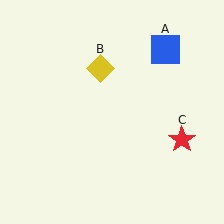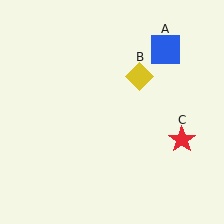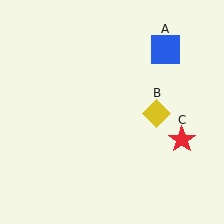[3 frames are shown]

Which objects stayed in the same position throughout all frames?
Blue square (object A) and red star (object C) remained stationary.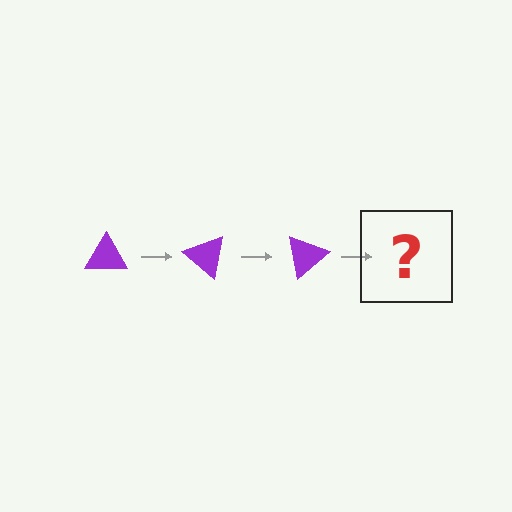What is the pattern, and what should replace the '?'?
The pattern is that the triangle rotates 40 degrees each step. The '?' should be a purple triangle rotated 120 degrees.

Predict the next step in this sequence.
The next step is a purple triangle rotated 120 degrees.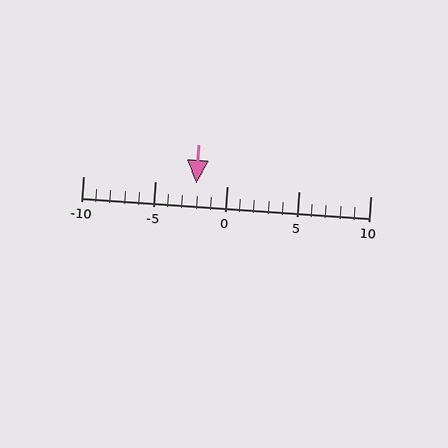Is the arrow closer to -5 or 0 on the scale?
The arrow is closer to 0.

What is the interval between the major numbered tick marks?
The major tick marks are spaced 5 units apart.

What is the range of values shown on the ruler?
The ruler shows values from -10 to 10.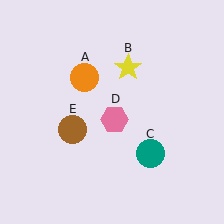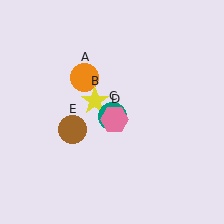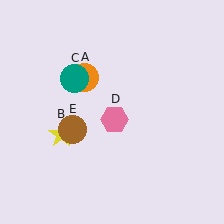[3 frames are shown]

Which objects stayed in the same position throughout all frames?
Orange circle (object A) and pink hexagon (object D) and brown circle (object E) remained stationary.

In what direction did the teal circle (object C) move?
The teal circle (object C) moved up and to the left.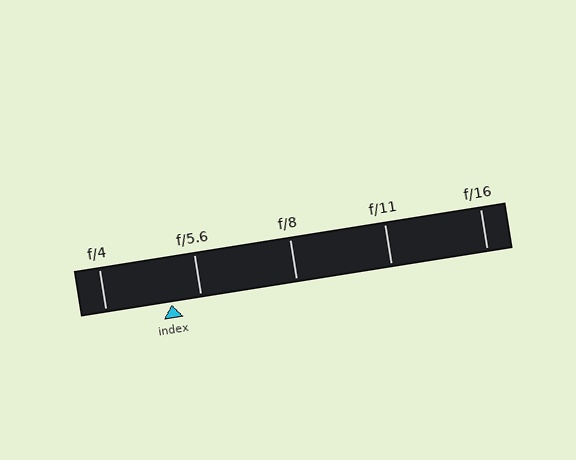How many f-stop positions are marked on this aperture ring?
There are 5 f-stop positions marked.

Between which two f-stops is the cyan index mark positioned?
The index mark is between f/4 and f/5.6.